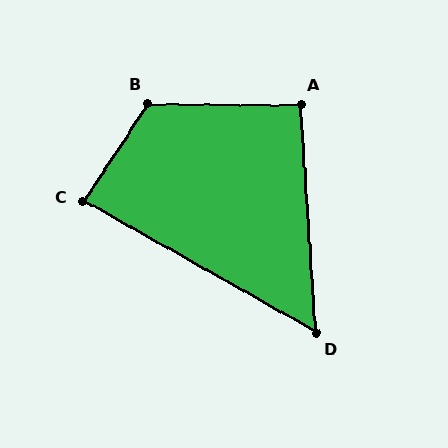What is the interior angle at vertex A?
Approximately 94 degrees (approximately right).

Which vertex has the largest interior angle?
B, at approximately 123 degrees.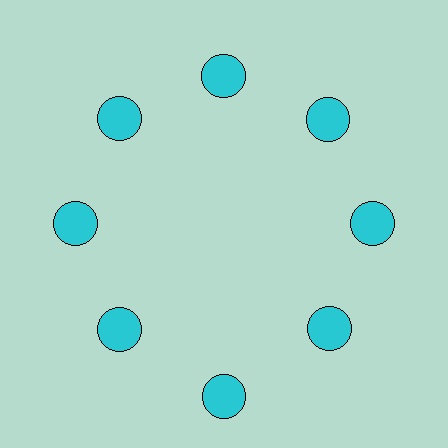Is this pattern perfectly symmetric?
No. The 8 cyan circles are arranged in a ring, but one element near the 6 o'clock position is pushed outward from the center, breaking the 8-fold rotational symmetry.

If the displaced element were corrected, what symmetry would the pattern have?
It would have 8-fold rotational symmetry — the pattern would map onto itself every 45 degrees.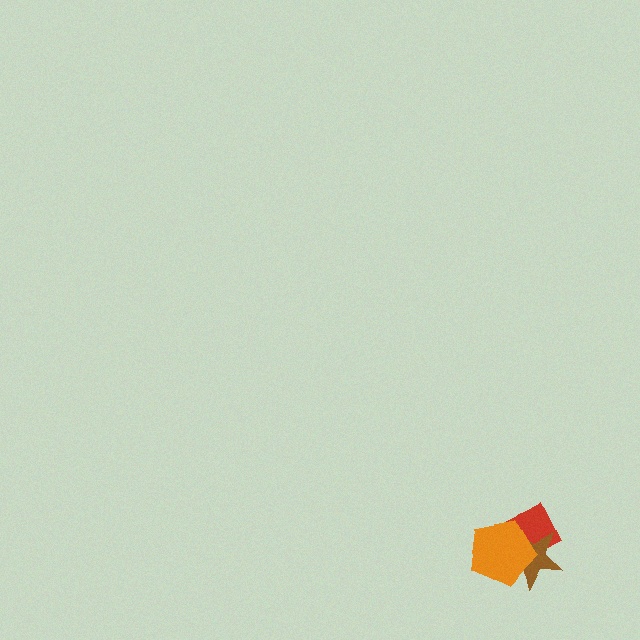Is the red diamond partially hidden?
Yes, it is partially covered by another shape.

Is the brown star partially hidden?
Yes, it is partially covered by another shape.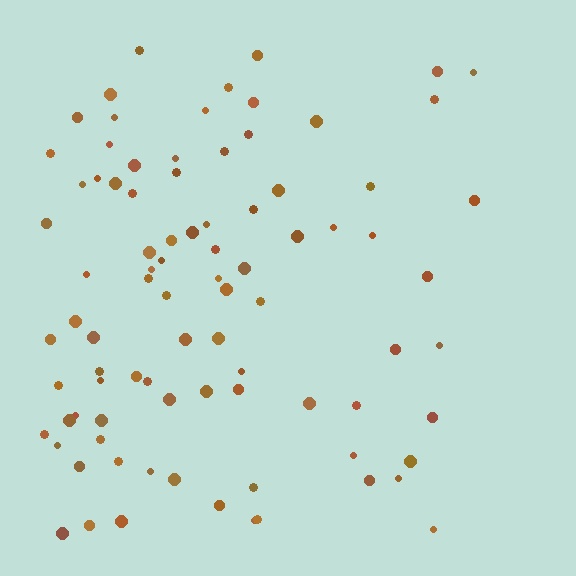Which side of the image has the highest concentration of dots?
The left.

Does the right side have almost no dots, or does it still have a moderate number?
Still a moderate number, just noticeably fewer than the left.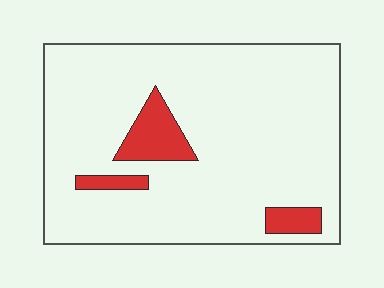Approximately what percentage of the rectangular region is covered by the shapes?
Approximately 10%.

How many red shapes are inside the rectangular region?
3.